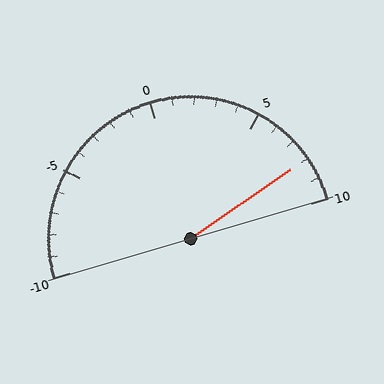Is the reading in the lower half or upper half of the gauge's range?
The reading is in the upper half of the range (-10 to 10).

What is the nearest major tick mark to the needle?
The nearest major tick mark is 10.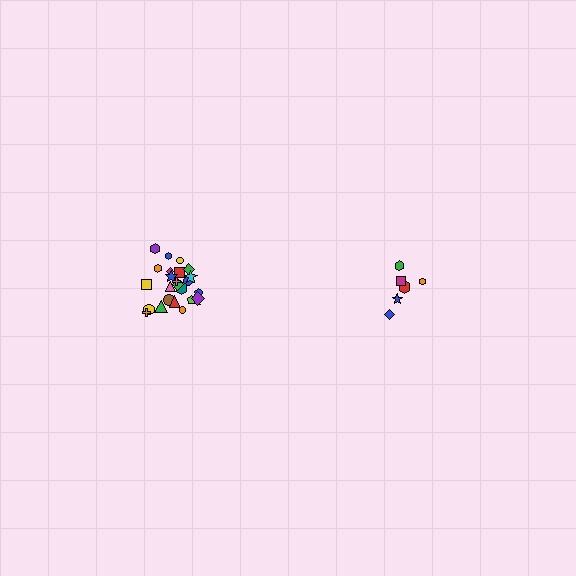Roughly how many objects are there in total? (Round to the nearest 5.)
Roughly 30 objects in total.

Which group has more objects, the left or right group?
The left group.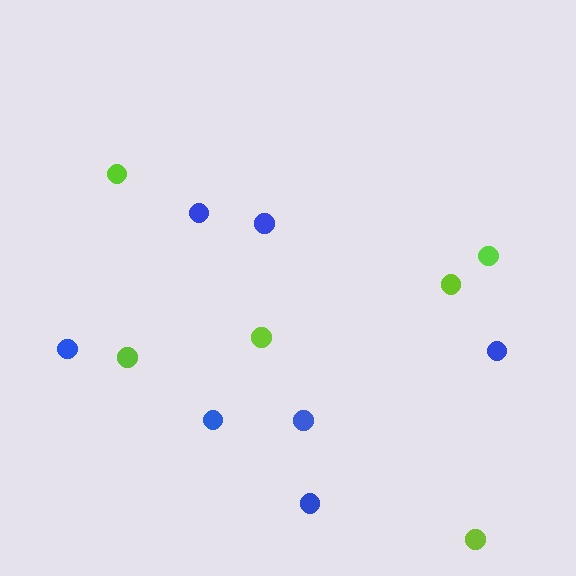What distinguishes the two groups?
There are 2 groups: one group of lime circles (6) and one group of blue circles (7).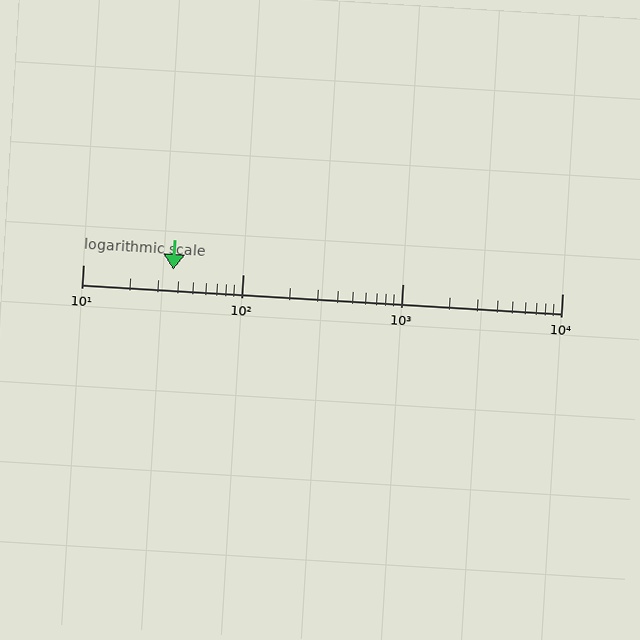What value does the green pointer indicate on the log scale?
The pointer indicates approximately 37.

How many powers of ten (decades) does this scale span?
The scale spans 3 decades, from 10 to 10000.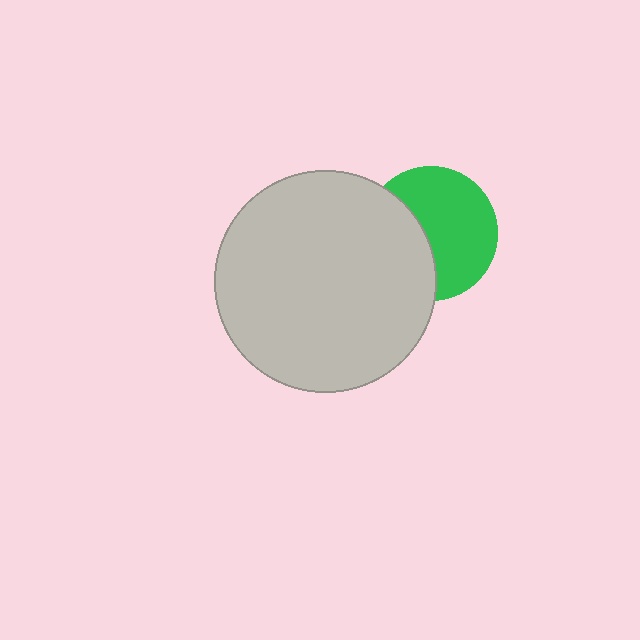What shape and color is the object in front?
The object in front is a light gray circle.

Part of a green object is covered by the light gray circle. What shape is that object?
It is a circle.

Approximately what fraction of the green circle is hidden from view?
Roughly 40% of the green circle is hidden behind the light gray circle.